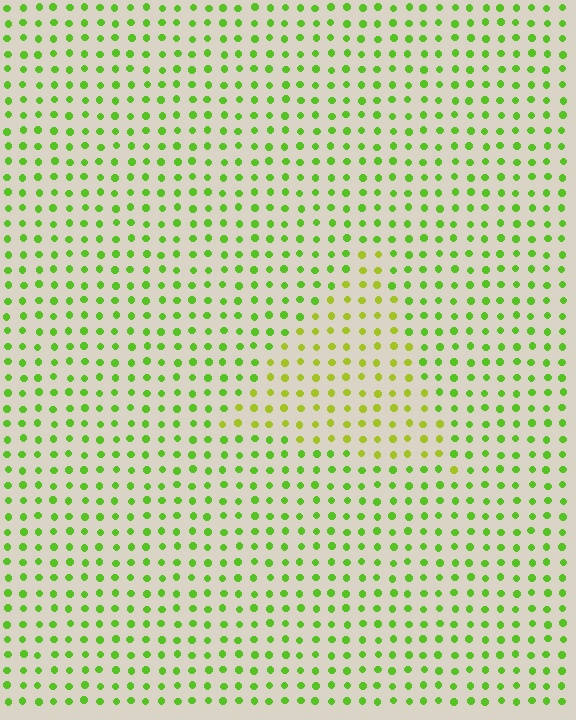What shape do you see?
I see a triangle.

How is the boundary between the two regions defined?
The boundary is defined purely by a slight shift in hue (about 28 degrees). Spacing, size, and orientation are identical on both sides.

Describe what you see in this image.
The image is filled with small lime elements in a uniform arrangement. A triangle-shaped region is visible where the elements are tinted to a slightly different hue, forming a subtle color boundary.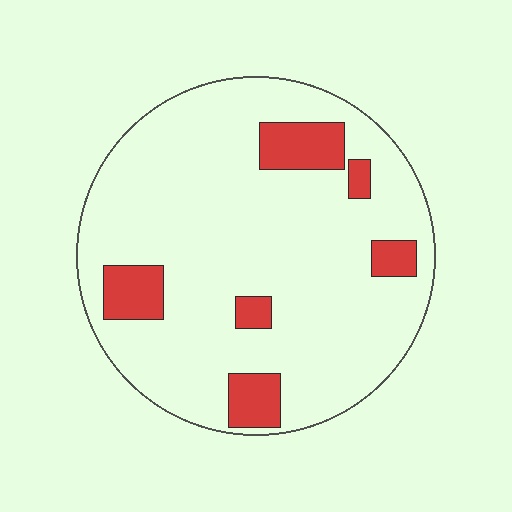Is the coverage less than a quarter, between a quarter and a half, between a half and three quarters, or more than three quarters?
Less than a quarter.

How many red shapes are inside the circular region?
6.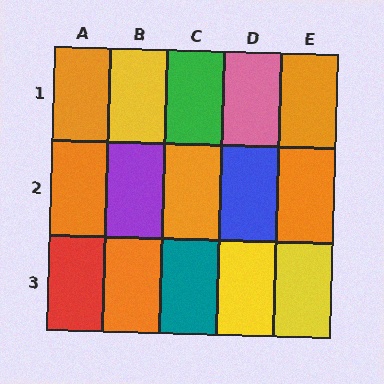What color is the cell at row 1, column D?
Pink.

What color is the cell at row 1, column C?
Green.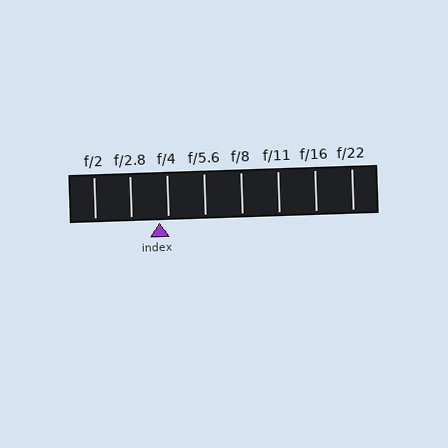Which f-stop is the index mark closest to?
The index mark is closest to f/4.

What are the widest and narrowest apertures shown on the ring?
The widest aperture shown is f/2 and the narrowest is f/22.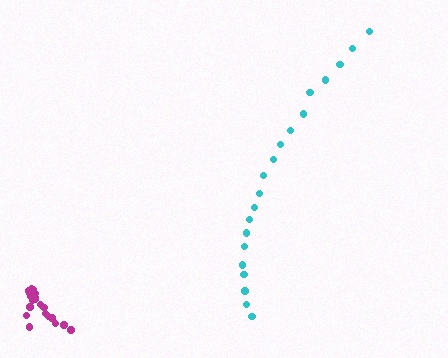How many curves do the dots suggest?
There are 2 distinct paths.